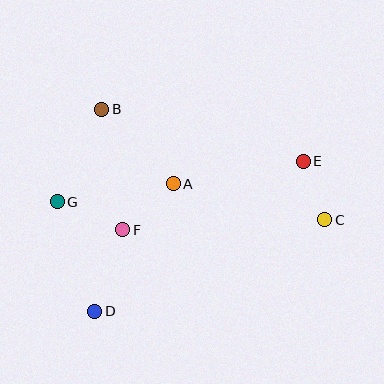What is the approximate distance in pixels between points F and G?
The distance between F and G is approximately 71 pixels.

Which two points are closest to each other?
Points C and E are closest to each other.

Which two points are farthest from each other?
Points C and G are farthest from each other.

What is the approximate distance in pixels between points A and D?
The distance between A and D is approximately 149 pixels.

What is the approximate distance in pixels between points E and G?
The distance between E and G is approximately 250 pixels.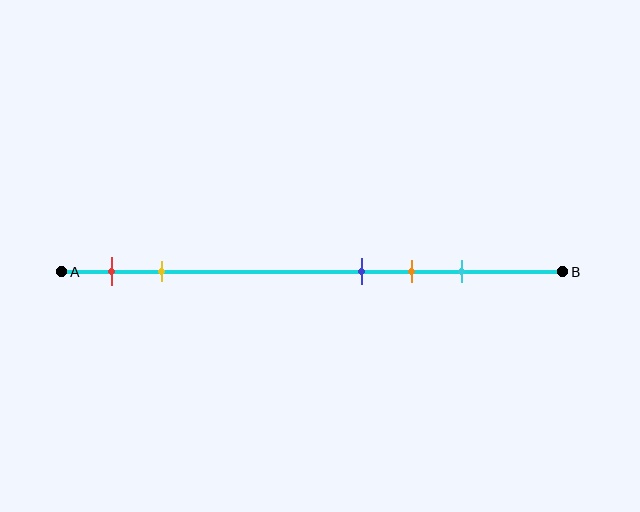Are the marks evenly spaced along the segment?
No, the marks are not evenly spaced.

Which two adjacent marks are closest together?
The blue and orange marks are the closest adjacent pair.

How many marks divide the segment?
There are 5 marks dividing the segment.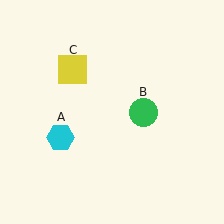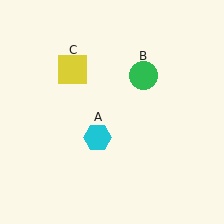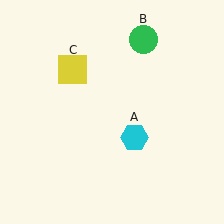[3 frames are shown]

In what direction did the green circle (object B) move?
The green circle (object B) moved up.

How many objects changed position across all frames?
2 objects changed position: cyan hexagon (object A), green circle (object B).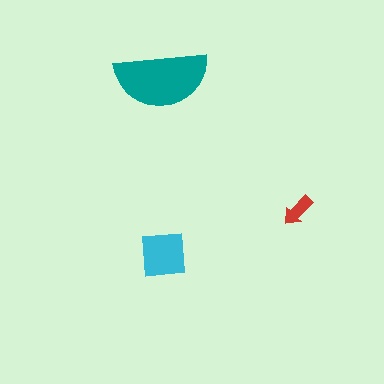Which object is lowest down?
The cyan square is bottommost.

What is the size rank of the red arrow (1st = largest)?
3rd.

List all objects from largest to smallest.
The teal semicircle, the cyan square, the red arrow.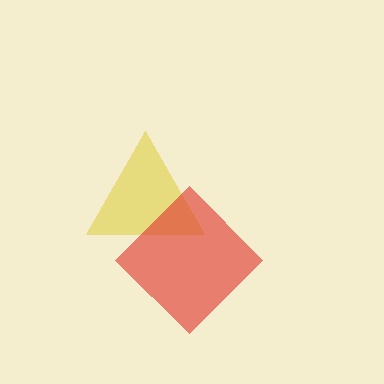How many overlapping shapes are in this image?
There are 2 overlapping shapes in the image.